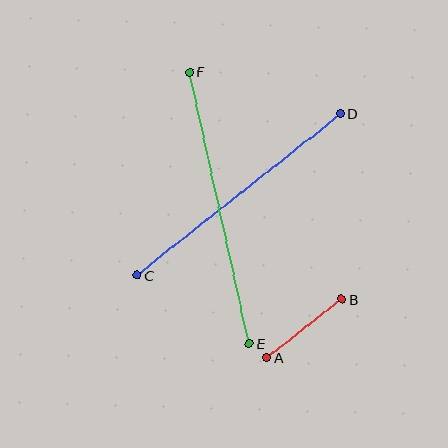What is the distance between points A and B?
The distance is approximately 95 pixels.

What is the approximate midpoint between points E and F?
The midpoint is at approximately (220, 208) pixels.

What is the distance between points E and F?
The distance is approximately 278 pixels.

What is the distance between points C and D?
The distance is approximately 260 pixels.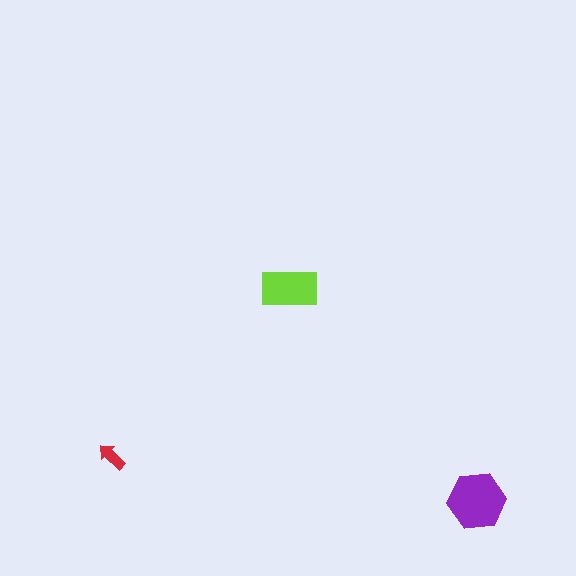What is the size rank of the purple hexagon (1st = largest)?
1st.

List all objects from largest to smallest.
The purple hexagon, the lime rectangle, the red arrow.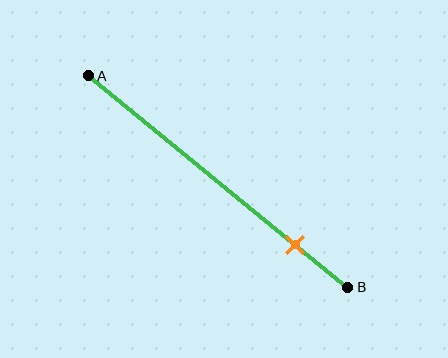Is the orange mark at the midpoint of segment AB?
No, the mark is at about 80% from A, not at the 50% midpoint.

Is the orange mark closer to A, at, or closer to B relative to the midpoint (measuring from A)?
The orange mark is closer to point B than the midpoint of segment AB.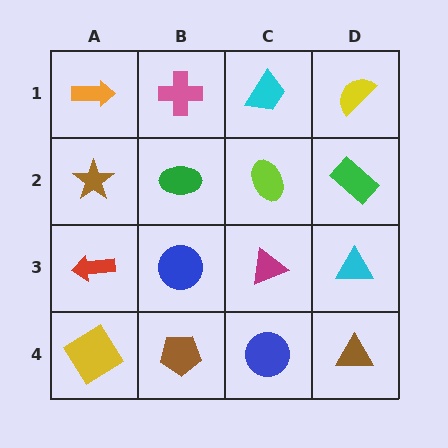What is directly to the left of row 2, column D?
A lime ellipse.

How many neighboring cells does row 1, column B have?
3.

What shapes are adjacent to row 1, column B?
A green ellipse (row 2, column B), an orange arrow (row 1, column A), a cyan trapezoid (row 1, column C).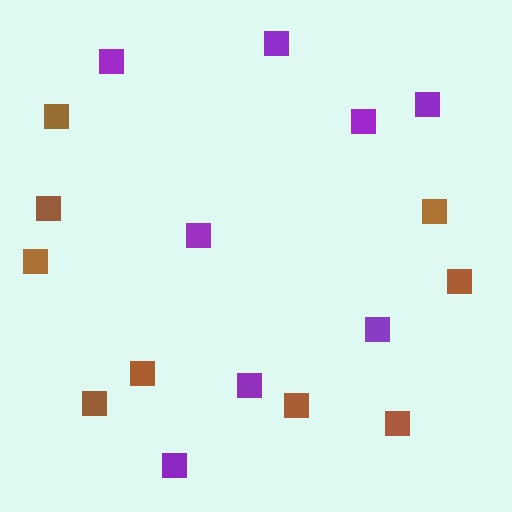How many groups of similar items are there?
There are 2 groups: one group of purple squares (8) and one group of brown squares (9).